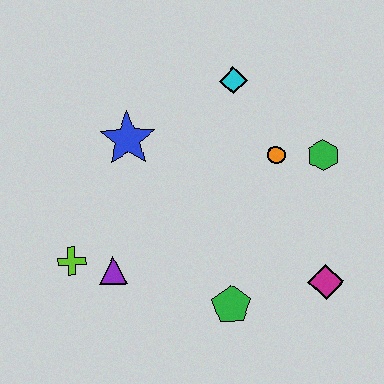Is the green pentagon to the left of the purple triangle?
No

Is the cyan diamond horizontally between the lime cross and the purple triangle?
No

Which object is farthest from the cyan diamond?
The lime cross is farthest from the cyan diamond.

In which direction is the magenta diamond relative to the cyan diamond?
The magenta diamond is below the cyan diamond.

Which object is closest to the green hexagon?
The orange circle is closest to the green hexagon.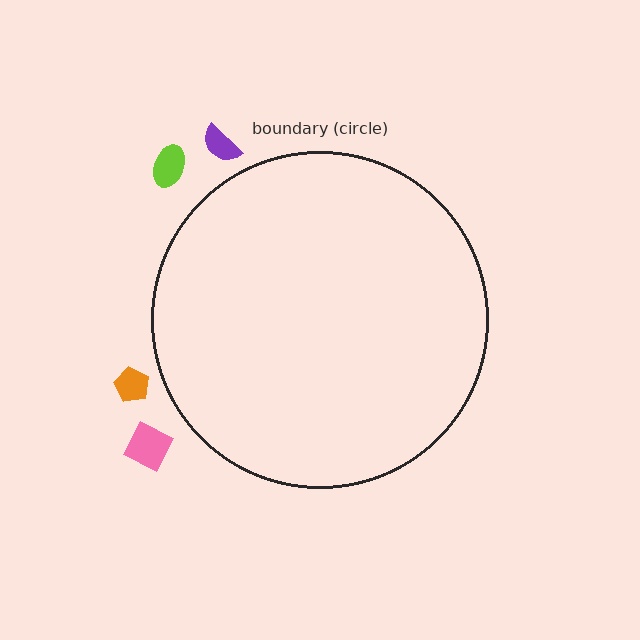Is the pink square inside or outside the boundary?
Outside.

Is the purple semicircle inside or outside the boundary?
Outside.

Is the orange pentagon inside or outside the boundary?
Outside.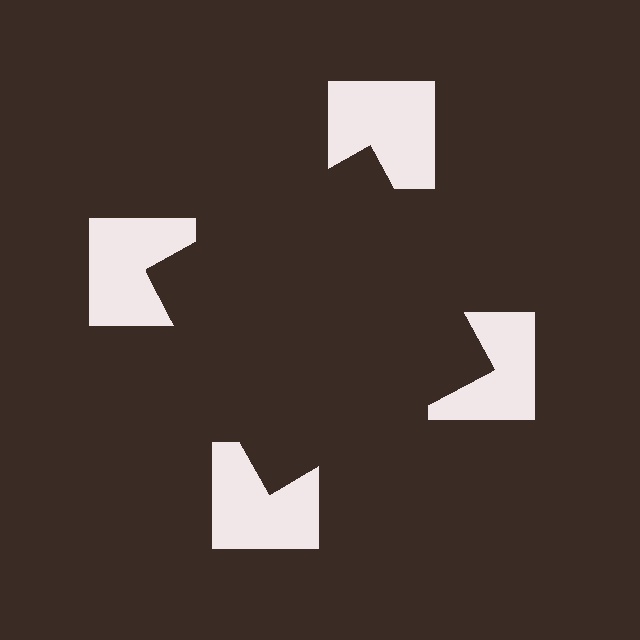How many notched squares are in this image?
There are 4 — one at each vertex of the illusory square.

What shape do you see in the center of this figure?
An illusory square — its edges are inferred from the aligned wedge cuts in the notched squares, not physically drawn.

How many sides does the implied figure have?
4 sides.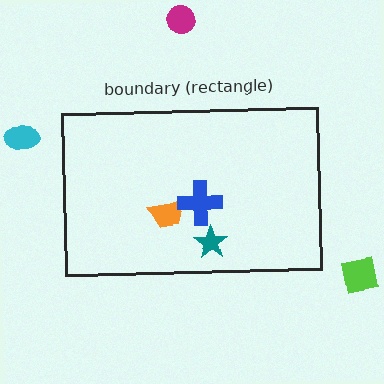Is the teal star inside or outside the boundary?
Inside.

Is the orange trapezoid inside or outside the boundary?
Inside.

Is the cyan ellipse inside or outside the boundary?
Outside.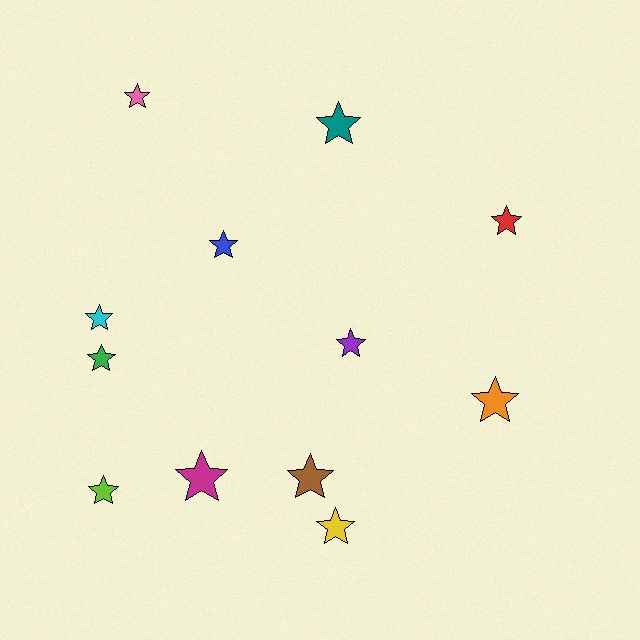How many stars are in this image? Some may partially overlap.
There are 12 stars.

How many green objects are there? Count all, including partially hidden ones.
There is 1 green object.